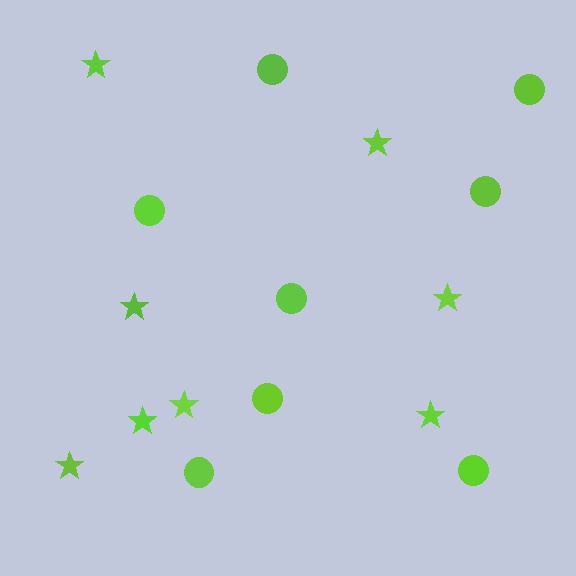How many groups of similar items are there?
There are 2 groups: one group of stars (8) and one group of circles (8).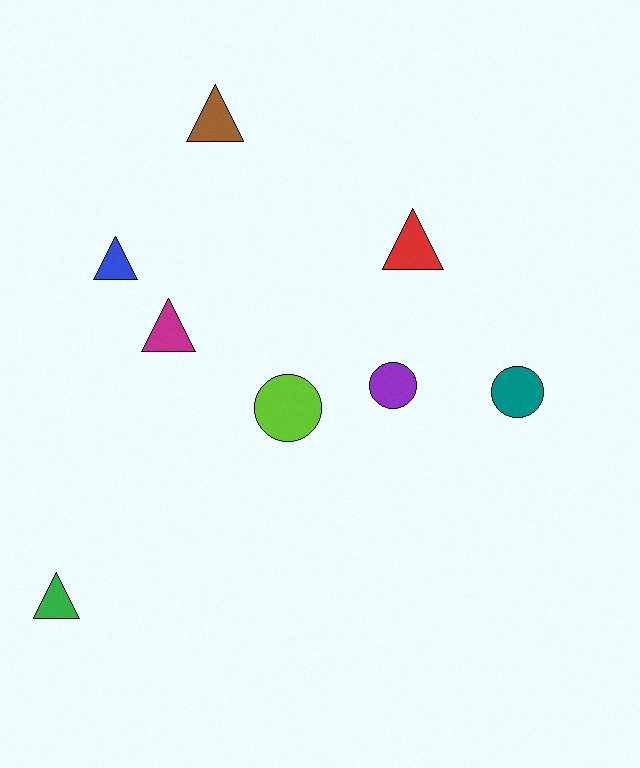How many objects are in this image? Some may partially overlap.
There are 8 objects.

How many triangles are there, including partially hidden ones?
There are 5 triangles.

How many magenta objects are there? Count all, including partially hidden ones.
There is 1 magenta object.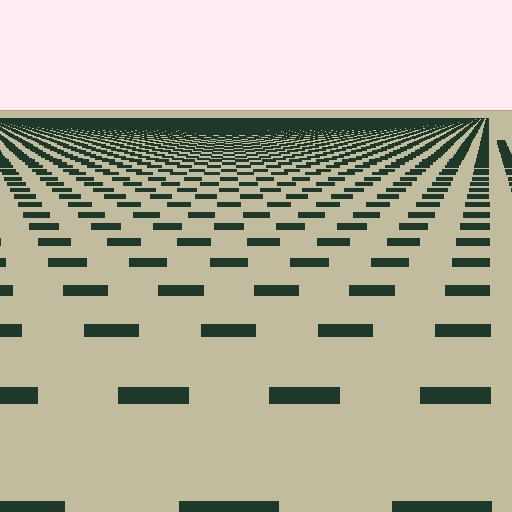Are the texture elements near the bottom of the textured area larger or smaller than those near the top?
Larger. Near the bottom, elements are closer to the viewer and appear at a bigger on-screen size.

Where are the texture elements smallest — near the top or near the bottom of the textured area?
Near the top.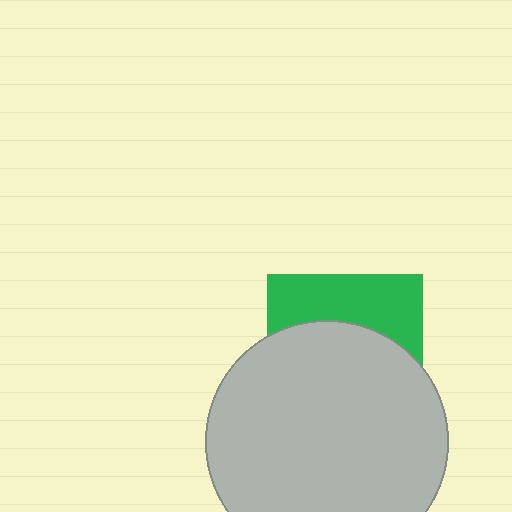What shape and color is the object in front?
The object in front is a light gray circle.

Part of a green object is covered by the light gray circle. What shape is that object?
It is a square.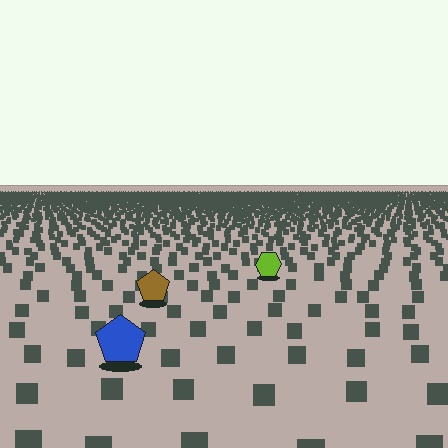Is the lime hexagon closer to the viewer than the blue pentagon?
No. The blue pentagon is closer — you can tell from the texture gradient: the ground texture is coarser near it.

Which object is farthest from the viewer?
The lime hexagon is farthest from the viewer. It appears smaller and the ground texture around it is denser.